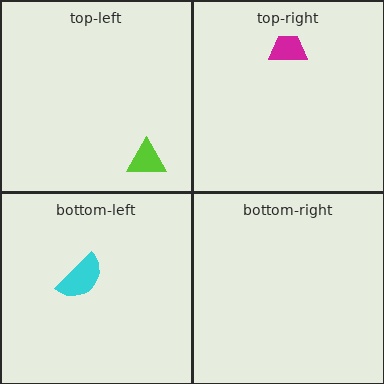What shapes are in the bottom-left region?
The cyan semicircle.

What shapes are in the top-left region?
The lime triangle.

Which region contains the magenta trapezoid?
The top-right region.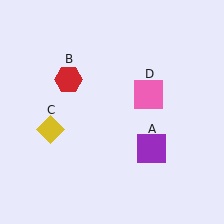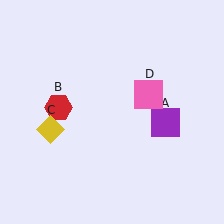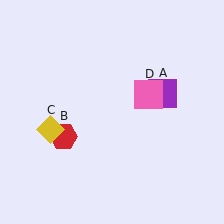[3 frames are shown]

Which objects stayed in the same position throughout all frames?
Yellow diamond (object C) and pink square (object D) remained stationary.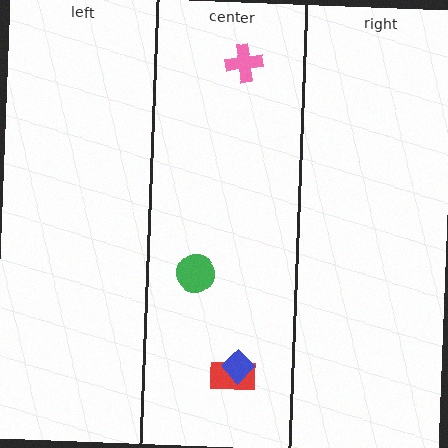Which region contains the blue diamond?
The center region.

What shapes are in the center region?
The red rectangle, the green circle, the blue diamond, the pink cross.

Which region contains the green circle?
The center region.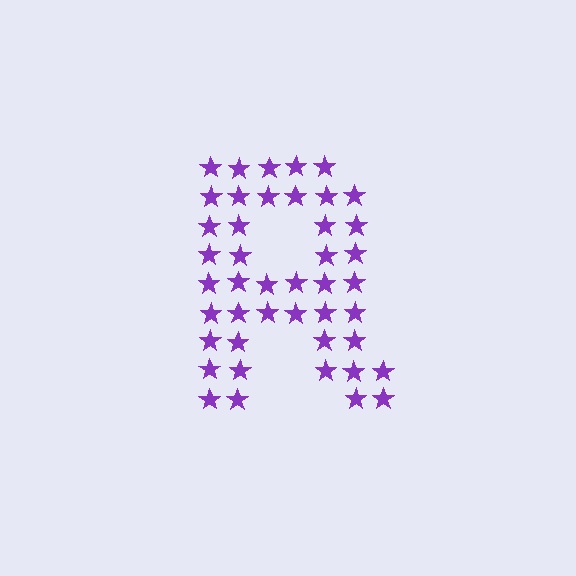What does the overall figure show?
The overall figure shows the letter R.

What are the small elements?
The small elements are stars.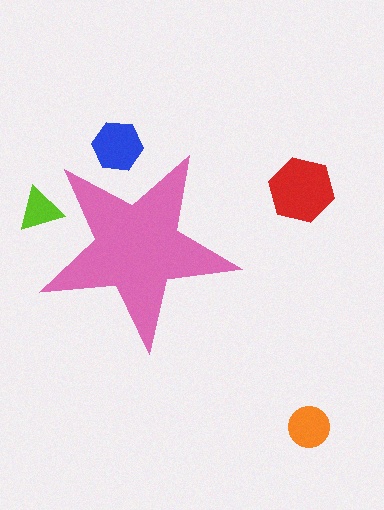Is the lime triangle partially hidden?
Yes, the lime triangle is partially hidden behind the pink star.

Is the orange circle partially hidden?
No, the orange circle is fully visible.